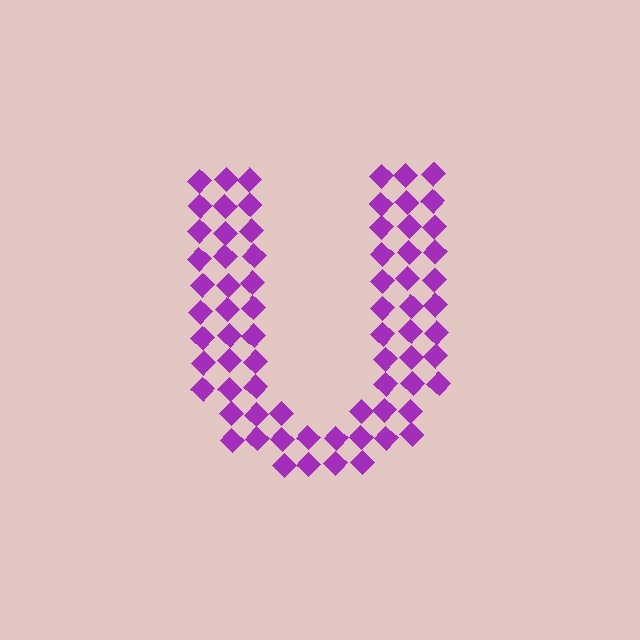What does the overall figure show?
The overall figure shows the letter U.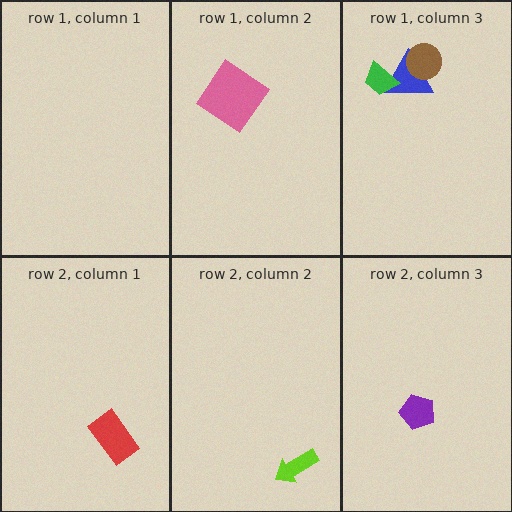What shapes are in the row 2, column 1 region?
The red rectangle.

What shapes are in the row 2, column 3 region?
The purple pentagon.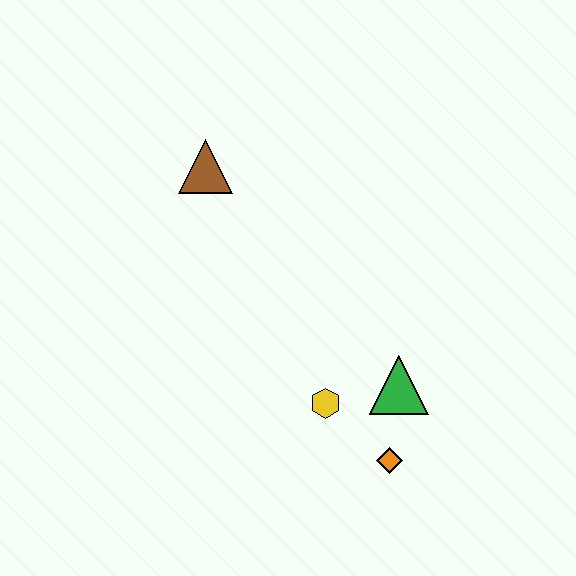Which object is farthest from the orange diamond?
The brown triangle is farthest from the orange diamond.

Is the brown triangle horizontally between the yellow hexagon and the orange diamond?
No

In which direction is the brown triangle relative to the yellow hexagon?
The brown triangle is above the yellow hexagon.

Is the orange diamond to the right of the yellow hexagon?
Yes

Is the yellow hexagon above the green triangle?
No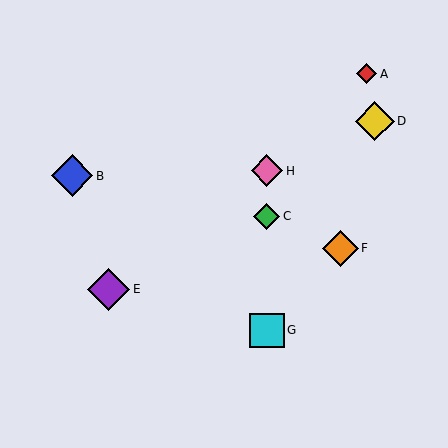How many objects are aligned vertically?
3 objects (C, G, H) are aligned vertically.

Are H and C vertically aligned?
Yes, both are at x≈267.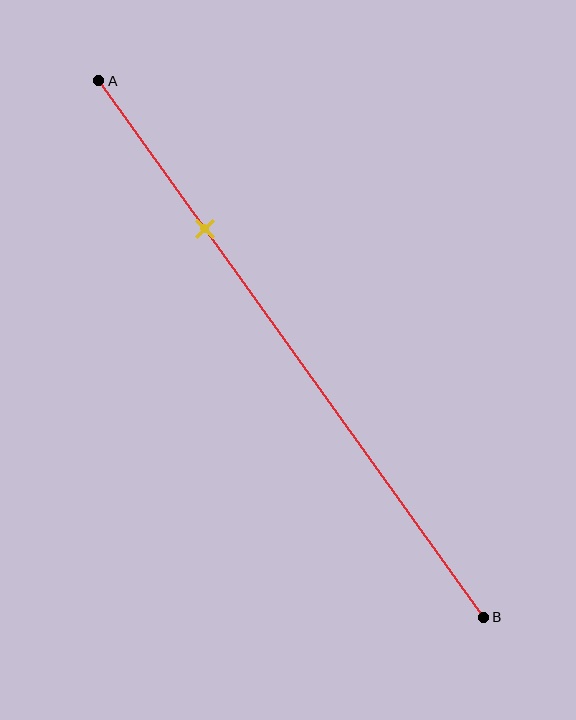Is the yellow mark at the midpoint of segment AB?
No, the mark is at about 30% from A, not at the 50% midpoint.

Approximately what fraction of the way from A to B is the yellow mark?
The yellow mark is approximately 30% of the way from A to B.